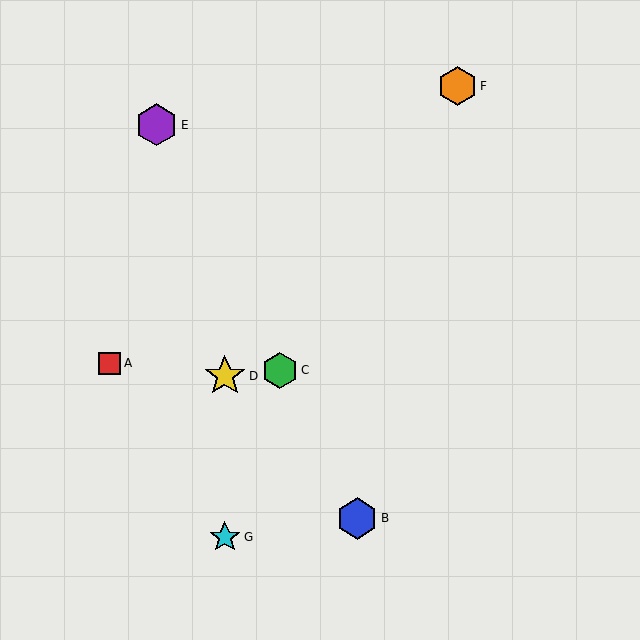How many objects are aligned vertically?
2 objects (D, G) are aligned vertically.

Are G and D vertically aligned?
Yes, both are at x≈225.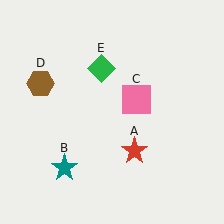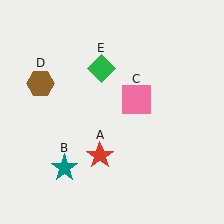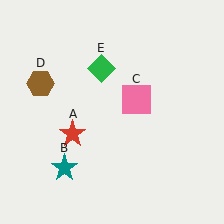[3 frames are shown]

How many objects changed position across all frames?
1 object changed position: red star (object A).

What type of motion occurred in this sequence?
The red star (object A) rotated clockwise around the center of the scene.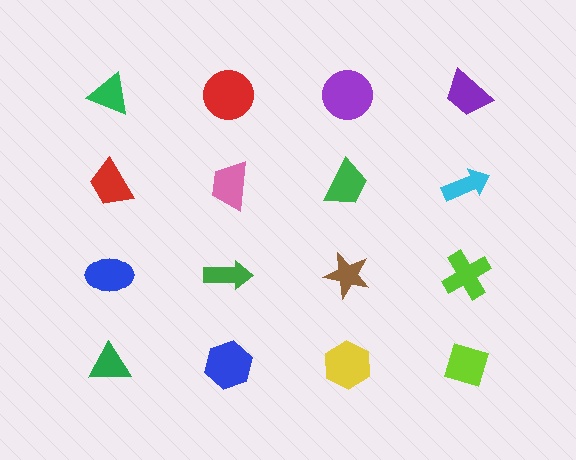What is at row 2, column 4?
A cyan arrow.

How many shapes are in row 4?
4 shapes.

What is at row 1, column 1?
A green triangle.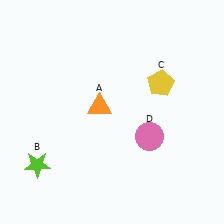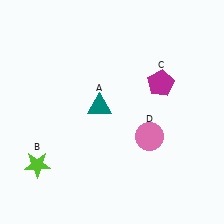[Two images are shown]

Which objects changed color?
A changed from orange to teal. C changed from yellow to magenta.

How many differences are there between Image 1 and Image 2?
There are 2 differences between the two images.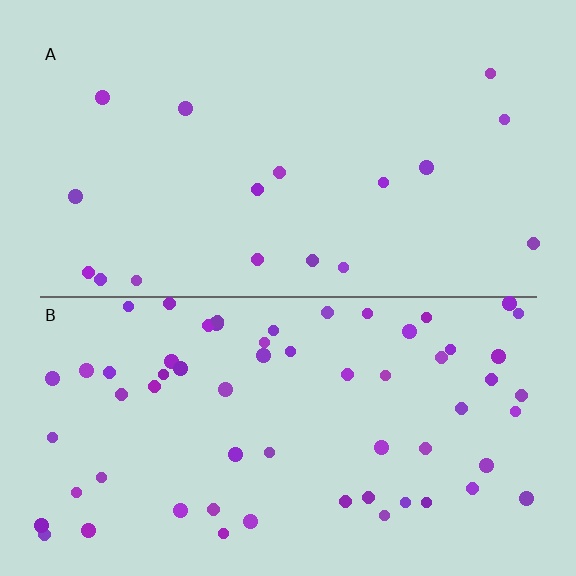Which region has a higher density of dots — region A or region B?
B (the bottom).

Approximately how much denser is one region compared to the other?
Approximately 3.7× — region B over region A.